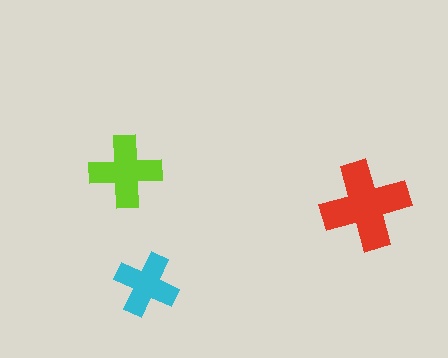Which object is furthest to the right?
The red cross is rightmost.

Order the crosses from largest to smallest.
the red one, the lime one, the cyan one.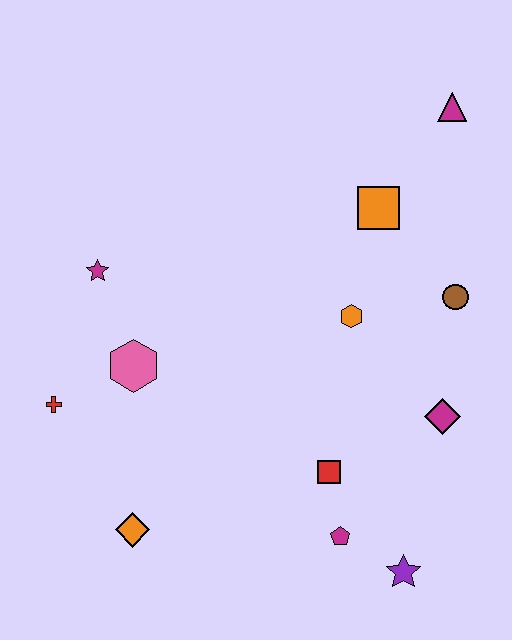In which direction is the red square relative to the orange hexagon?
The red square is below the orange hexagon.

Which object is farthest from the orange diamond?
The magenta triangle is farthest from the orange diamond.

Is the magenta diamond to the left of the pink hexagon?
No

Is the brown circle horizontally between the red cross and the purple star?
No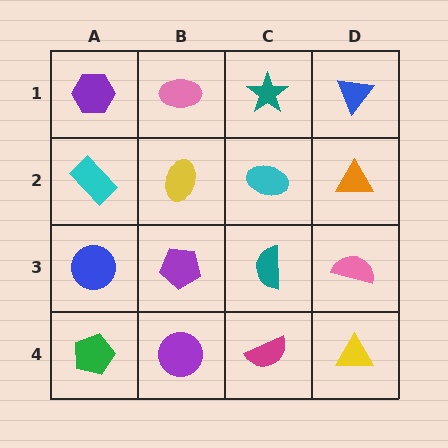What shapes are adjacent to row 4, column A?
A blue circle (row 3, column A), a purple circle (row 4, column B).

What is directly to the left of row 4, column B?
A green pentagon.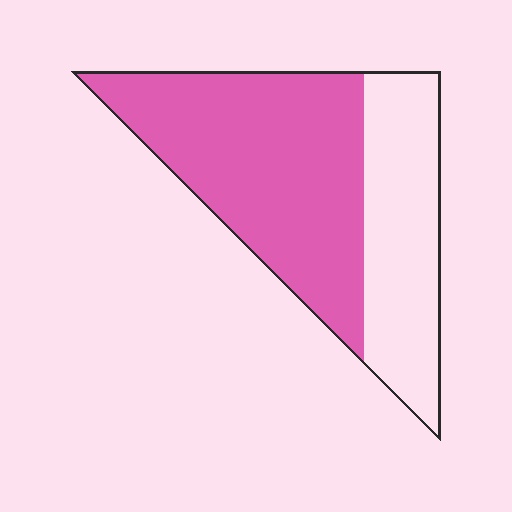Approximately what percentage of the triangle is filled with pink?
Approximately 65%.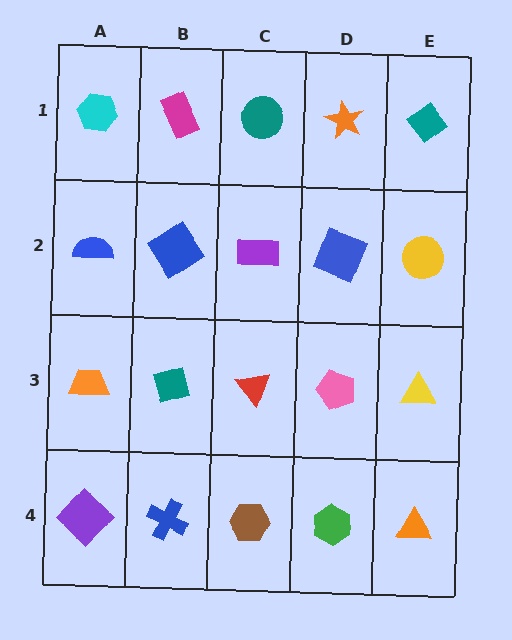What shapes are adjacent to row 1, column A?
A blue semicircle (row 2, column A), a magenta rectangle (row 1, column B).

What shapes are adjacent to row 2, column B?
A magenta rectangle (row 1, column B), a teal square (row 3, column B), a blue semicircle (row 2, column A), a purple rectangle (row 2, column C).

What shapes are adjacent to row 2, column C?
A teal circle (row 1, column C), a red triangle (row 3, column C), a blue diamond (row 2, column B), a blue square (row 2, column D).